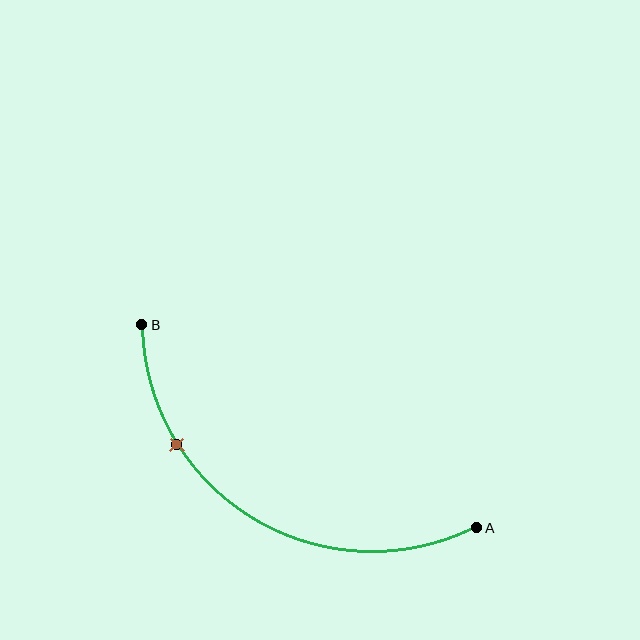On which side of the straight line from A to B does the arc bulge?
The arc bulges below the straight line connecting A and B.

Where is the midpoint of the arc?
The arc midpoint is the point on the curve farthest from the straight line joining A and B. It sits below that line.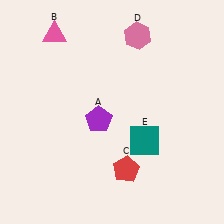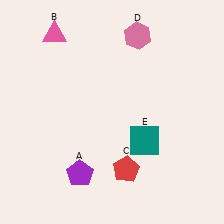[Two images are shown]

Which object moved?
The purple pentagon (A) moved down.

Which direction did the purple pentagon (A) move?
The purple pentagon (A) moved down.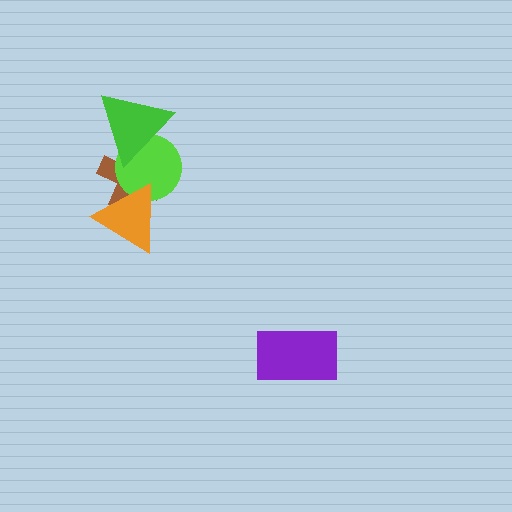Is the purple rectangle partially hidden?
No, no other shape covers it.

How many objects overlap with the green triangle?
2 objects overlap with the green triangle.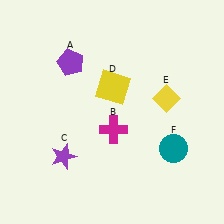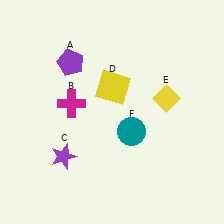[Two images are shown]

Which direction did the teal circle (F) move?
The teal circle (F) moved left.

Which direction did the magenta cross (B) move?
The magenta cross (B) moved left.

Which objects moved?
The objects that moved are: the magenta cross (B), the teal circle (F).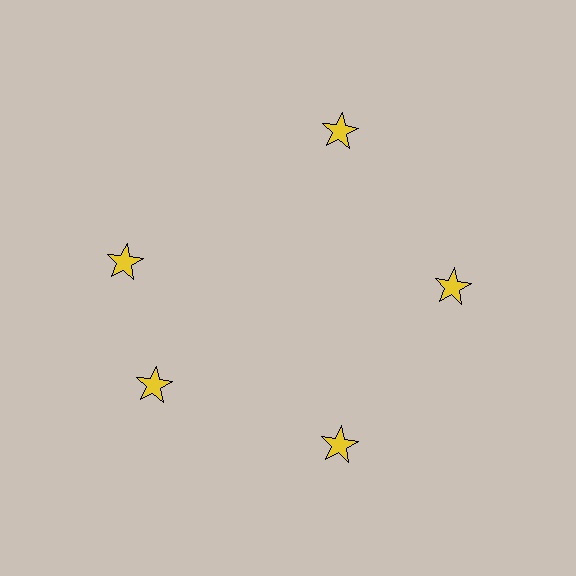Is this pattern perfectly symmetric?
No. The 5 yellow stars are arranged in a ring, but one element near the 10 o'clock position is rotated out of alignment along the ring, breaking the 5-fold rotational symmetry.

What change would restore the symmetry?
The symmetry would be restored by rotating it back into even spacing with its neighbors so that all 5 stars sit at equal angles and equal distance from the center.